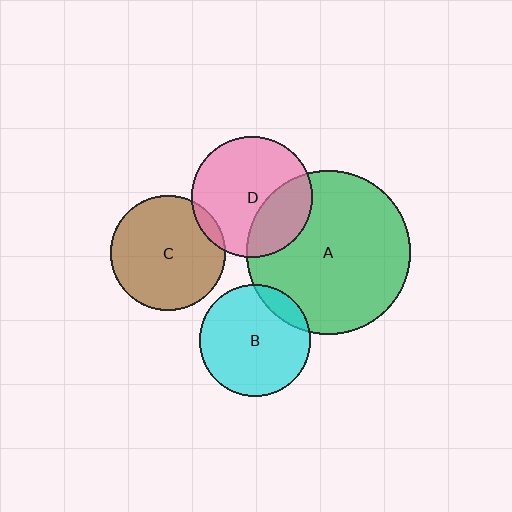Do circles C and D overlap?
Yes.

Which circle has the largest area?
Circle A (green).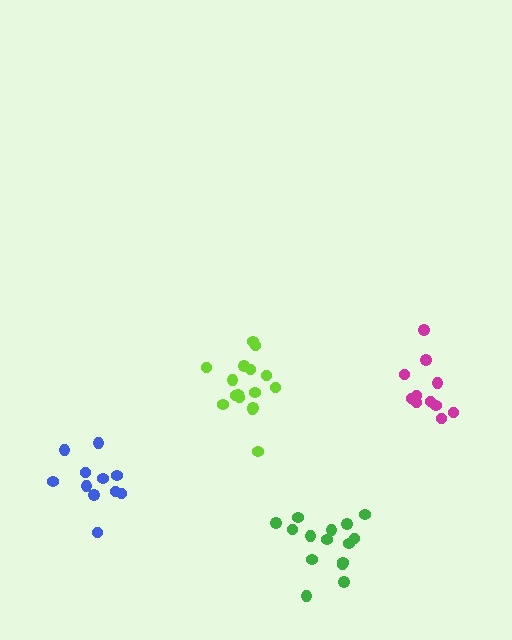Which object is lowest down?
The green cluster is bottommost.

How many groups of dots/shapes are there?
There are 4 groups.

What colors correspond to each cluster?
The clusters are colored: magenta, green, blue, lime.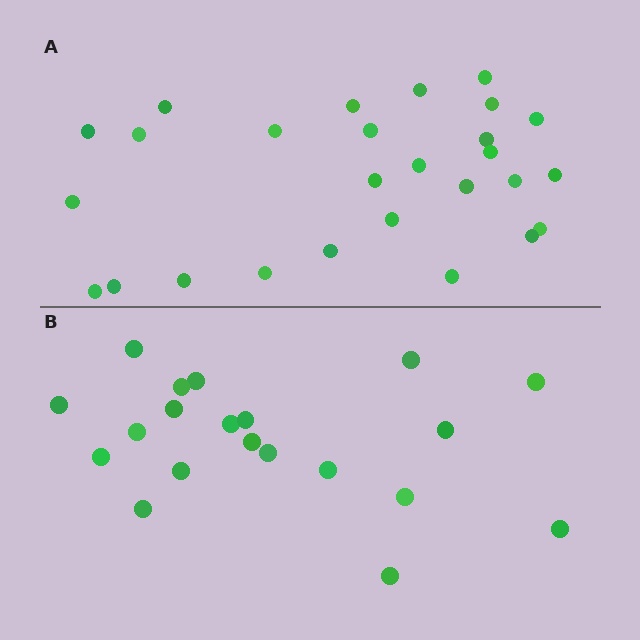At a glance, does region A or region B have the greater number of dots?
Region A (the top region) has more dots.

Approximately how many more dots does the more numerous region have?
Region A has roughly 8 or so more dots than region B.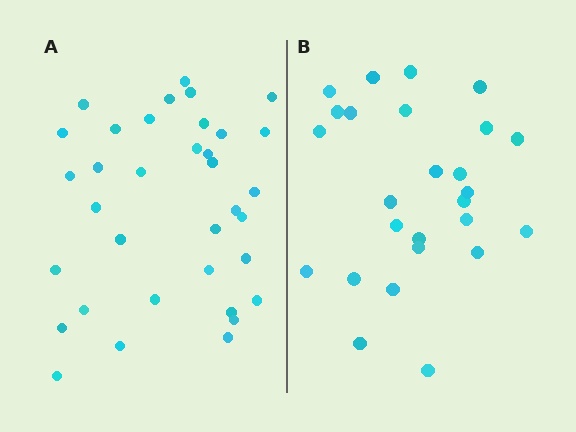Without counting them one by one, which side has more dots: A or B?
Region A (the left region) has more dots.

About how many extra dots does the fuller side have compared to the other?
Region A has roughly 8 or so more dots than region B.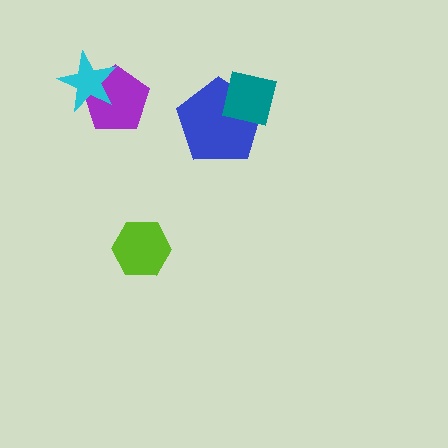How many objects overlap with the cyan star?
1 object overlaps with the cyan star.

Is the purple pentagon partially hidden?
Yes, it is partially covered by another shape.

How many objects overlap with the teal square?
1 object overlaps with the teal square.